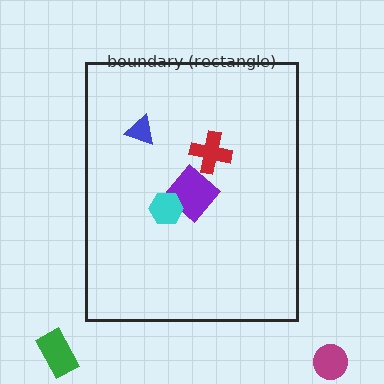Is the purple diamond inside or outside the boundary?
Inside.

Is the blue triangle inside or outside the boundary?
Inside.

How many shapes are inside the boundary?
4 inside, 2 outside.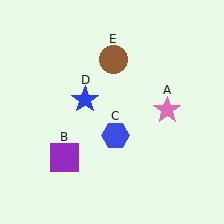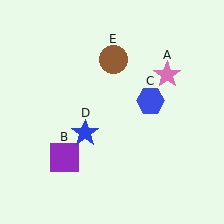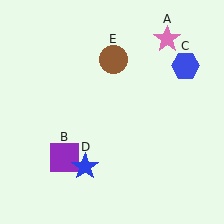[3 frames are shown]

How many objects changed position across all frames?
3 objects changed position: pink star (object A), blue hexagon (object C), blue star (object D).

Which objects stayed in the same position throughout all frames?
Purple square (object B) and brown circle (object E) remained stationary.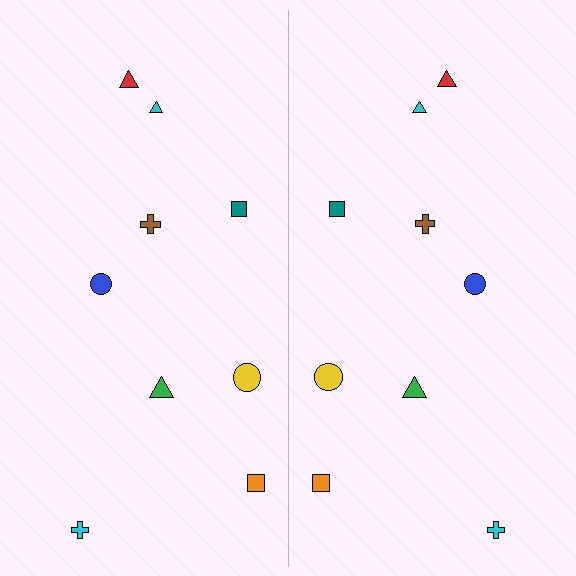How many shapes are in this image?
There are 18 shapes in this image.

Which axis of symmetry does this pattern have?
The pattern has a vertical axis of symmetry running through the center of the image.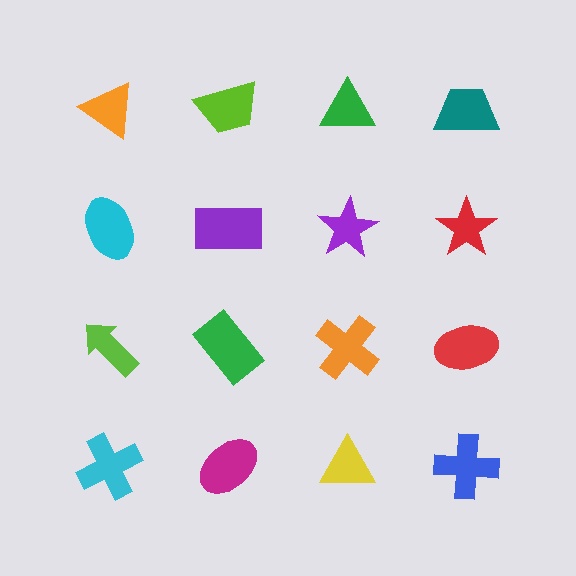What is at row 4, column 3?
A yellow triangle.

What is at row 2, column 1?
A cyan ellipse.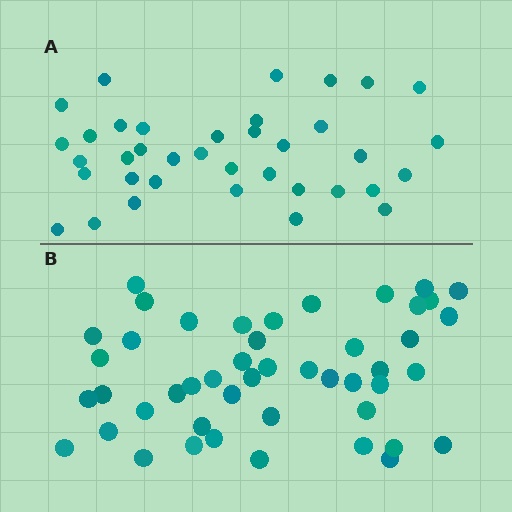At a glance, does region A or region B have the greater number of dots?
Region B (the bottom region) has more dots.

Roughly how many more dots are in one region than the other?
Region B has roughly 10 or so more dots than region A.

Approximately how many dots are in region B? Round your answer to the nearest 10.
About 50 dots. (The exact count is 47, which rounds to 50.)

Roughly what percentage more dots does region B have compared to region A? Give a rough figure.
About 25% more.